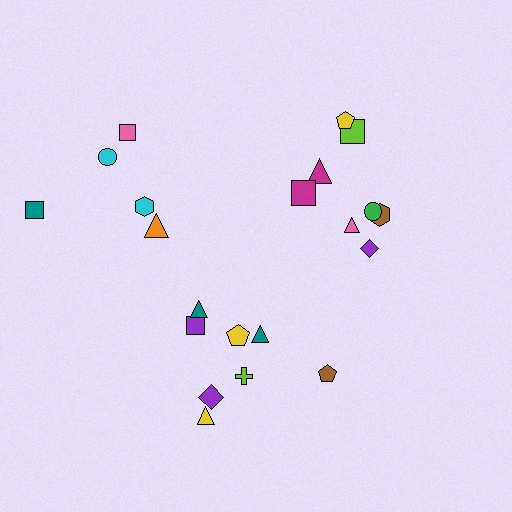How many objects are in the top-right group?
There are 8 objects.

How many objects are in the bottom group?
There are 8 objects.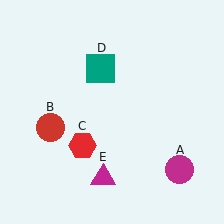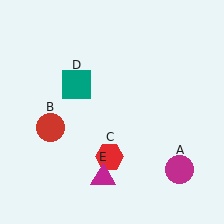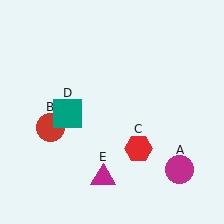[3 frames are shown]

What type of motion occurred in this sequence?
The red hexagon (object C), teal square (object D) rotated counterclockwise around the center of the scene.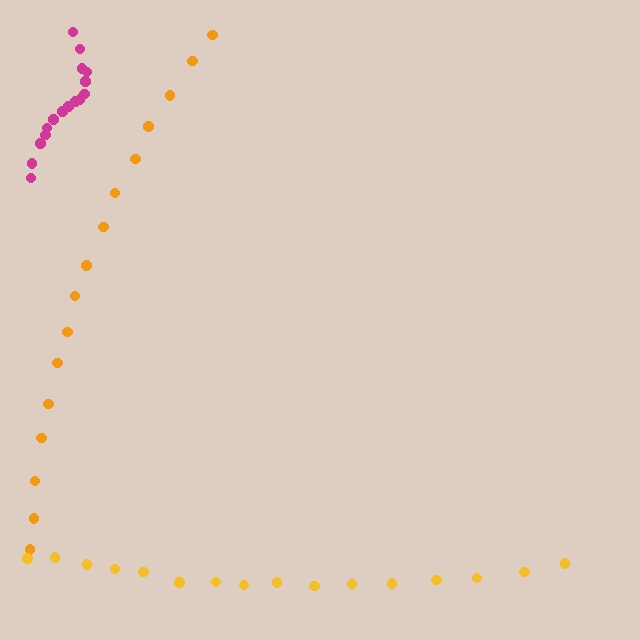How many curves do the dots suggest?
There are 3 distinct paths.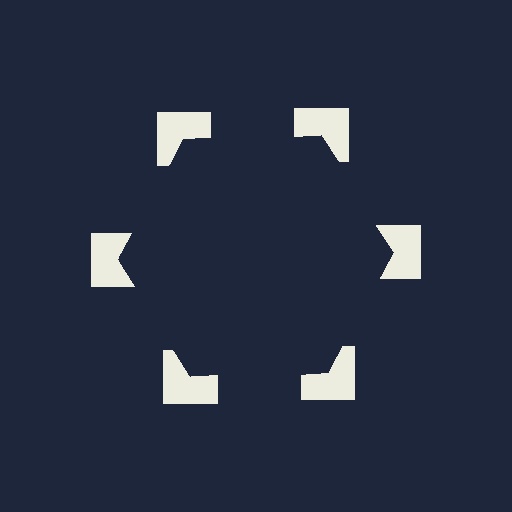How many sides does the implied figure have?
6 sides.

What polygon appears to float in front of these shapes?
An illusory hexagon — its edges are inferred from the aligned wedge cuts in the notched squares, not physically drawn.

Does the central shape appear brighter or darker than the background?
It typically appears slightly darker than the background, even though no actual brightness change is drawn.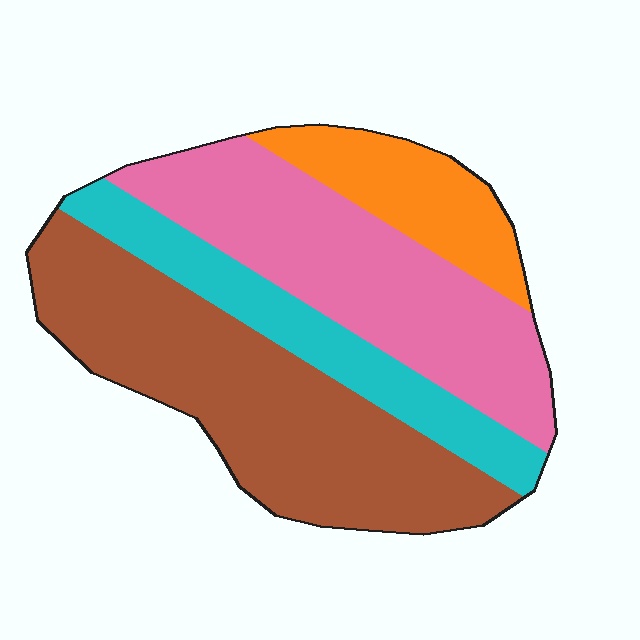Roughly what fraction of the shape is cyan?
Cyan covers 17% of the shape.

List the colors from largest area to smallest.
From largest to smallest: brown, pink, cyan, orange.